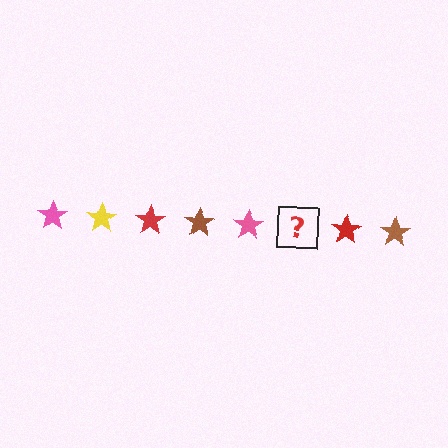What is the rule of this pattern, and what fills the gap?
The rule is that the pattern cycles through pink, yellow, red, brown stars. The gap should be filled with a yellow star.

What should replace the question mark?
The question mark should be replaced with a yellow star.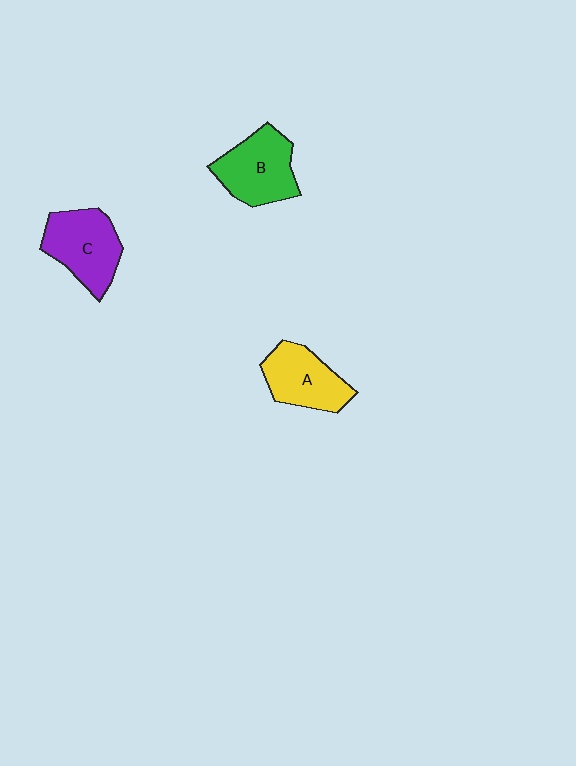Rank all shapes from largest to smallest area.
From largest to smallest: C (purple), B (green), A (yellow).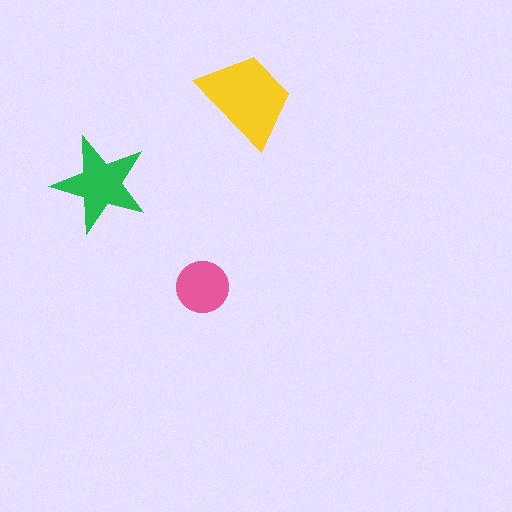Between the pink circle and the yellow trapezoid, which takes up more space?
The yellow trapezoid.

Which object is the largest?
The yellow trapezoid.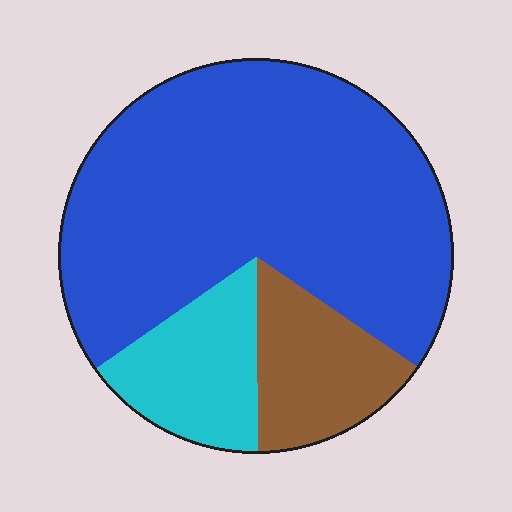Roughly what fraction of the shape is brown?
Brown covers 15% of the shape.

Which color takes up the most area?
Blue, at roughly 70%.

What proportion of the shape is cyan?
Cyan covers 15% of the shape.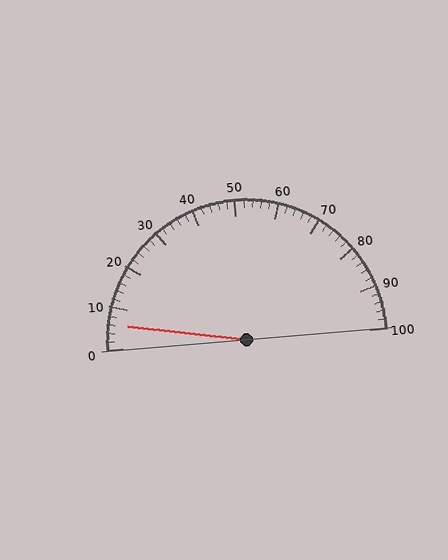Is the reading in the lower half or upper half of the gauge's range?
The reading is in the lower half of the range (0 to 100).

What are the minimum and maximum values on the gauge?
The gauge ranges from 0 to 100.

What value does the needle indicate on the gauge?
The needle indicates approximately 6.